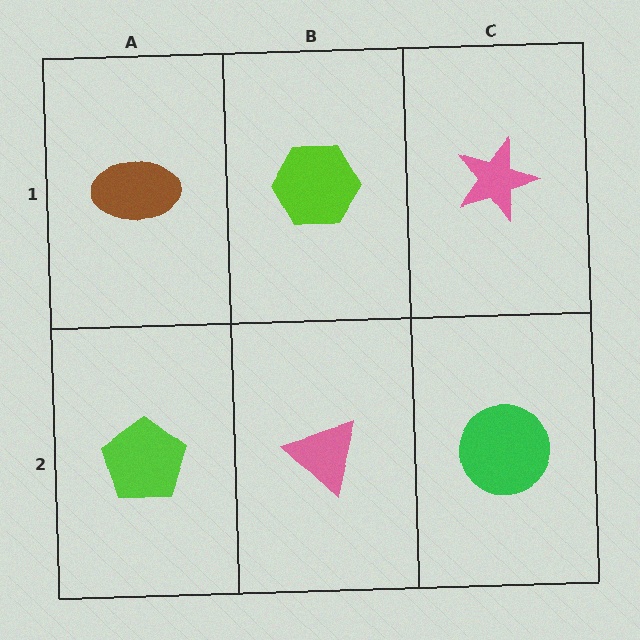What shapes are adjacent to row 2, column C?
A pink star (row 1, column C), a pink triangle (row 2, column B).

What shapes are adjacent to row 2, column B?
A lime hexagon (row 1, column B), a lime pentagon (row 2, column A), a green circle (row 2, column C).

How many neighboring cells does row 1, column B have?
3.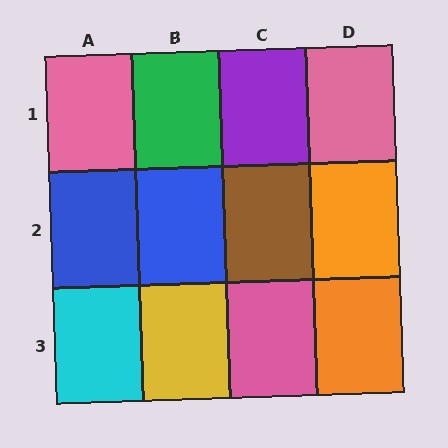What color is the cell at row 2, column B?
Blue.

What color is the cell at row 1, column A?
Pink.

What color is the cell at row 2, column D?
Orange.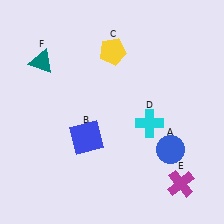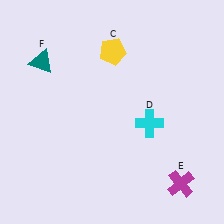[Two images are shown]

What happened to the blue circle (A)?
The blue circle (A) was removed in Image 2. It was in the bottom-right area of Image 1.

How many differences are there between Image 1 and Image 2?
There are 2 differences between the two images.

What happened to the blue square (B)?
The blue square (B) was removed in Image 2. It was in the bottom-left area of Image 1.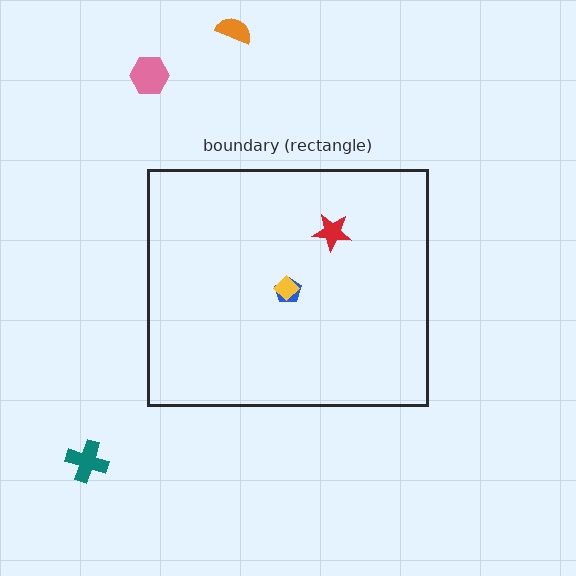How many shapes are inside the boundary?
3 inside, 3 outside.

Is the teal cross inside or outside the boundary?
Outside.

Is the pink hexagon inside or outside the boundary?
Outside.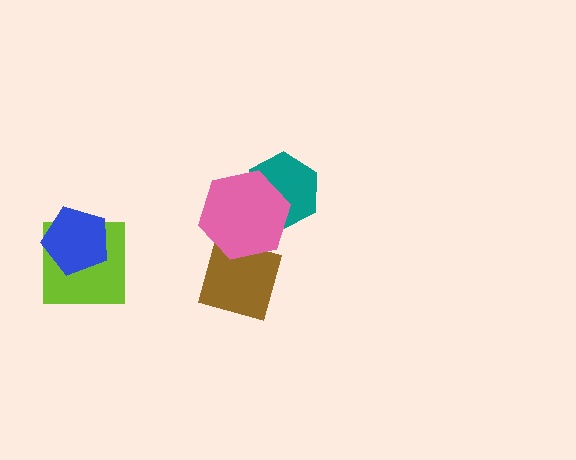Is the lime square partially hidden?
Yes, it is partially covered by another shape.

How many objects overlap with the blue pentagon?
1 object overlaps with the blue pentagon.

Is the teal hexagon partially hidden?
Yes, it is partially covered by another shape.